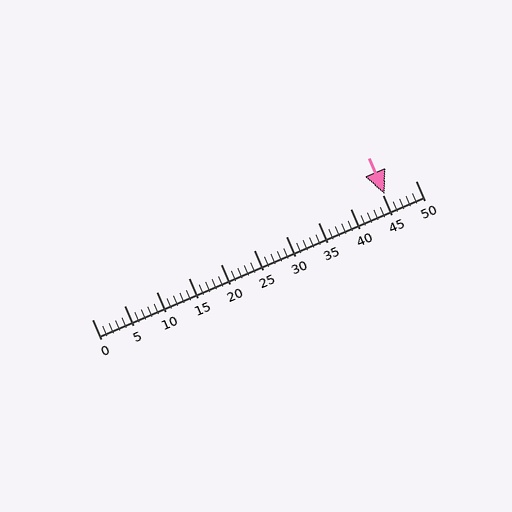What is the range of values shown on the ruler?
The ruler shows values from 0 to 50.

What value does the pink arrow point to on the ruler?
The pink arrow points to approximately 45.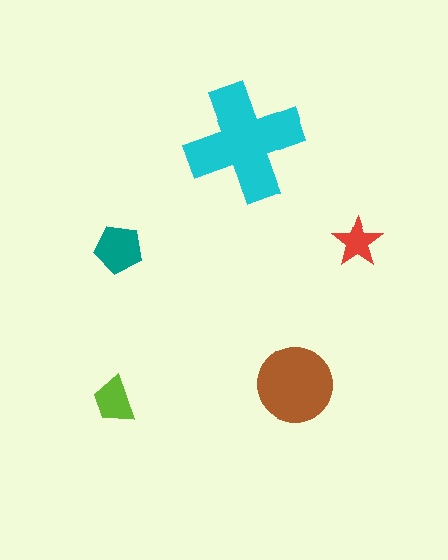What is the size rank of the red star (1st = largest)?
5th.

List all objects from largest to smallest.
The cyan cross, the brown circle, the teal pentagon, the lime trapezoid, the red star.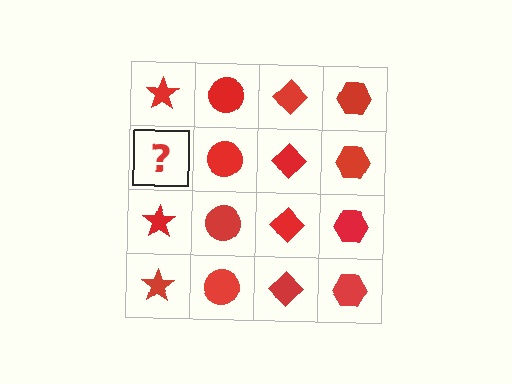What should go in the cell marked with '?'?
The missing cell should contain a red star.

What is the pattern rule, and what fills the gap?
The rule is that each column has a consistent shape. The gap should be filled with a red star.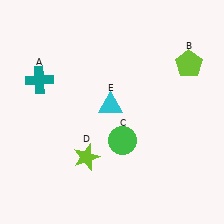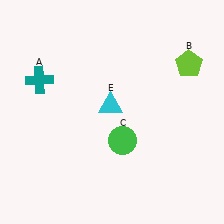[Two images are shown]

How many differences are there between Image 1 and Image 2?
There is 1 difference between the two images.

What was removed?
The lime star (D) was removed in Image 2.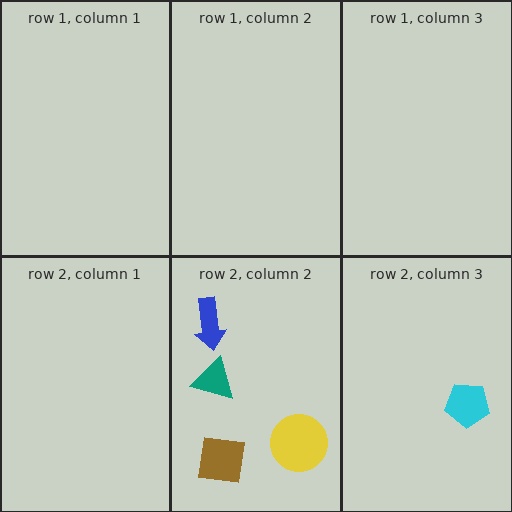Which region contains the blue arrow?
The row 2, column 2 region.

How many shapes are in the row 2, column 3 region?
1.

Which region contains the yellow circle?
The row 2, column 2 region.